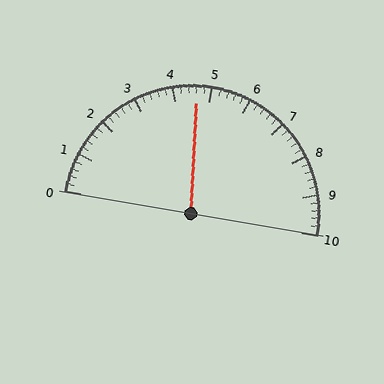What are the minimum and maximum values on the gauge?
The gauge ranges from 0 to 10.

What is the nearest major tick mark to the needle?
The nearest major tick mark is 5.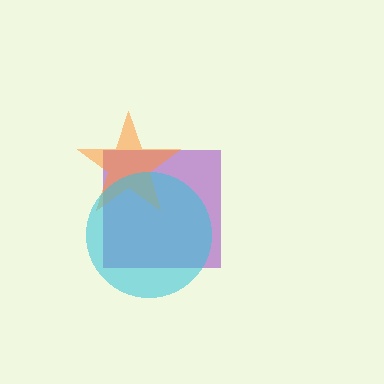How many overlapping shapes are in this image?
There are 3 overlapping shapes in the image.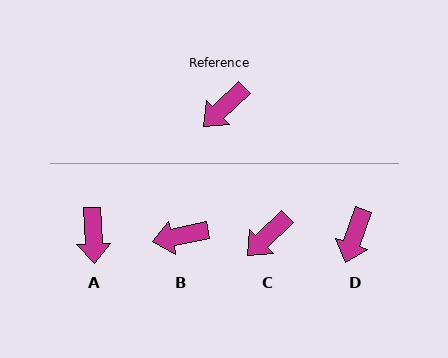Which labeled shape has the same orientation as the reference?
C.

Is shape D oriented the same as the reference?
No, it is off by about 26 degrees.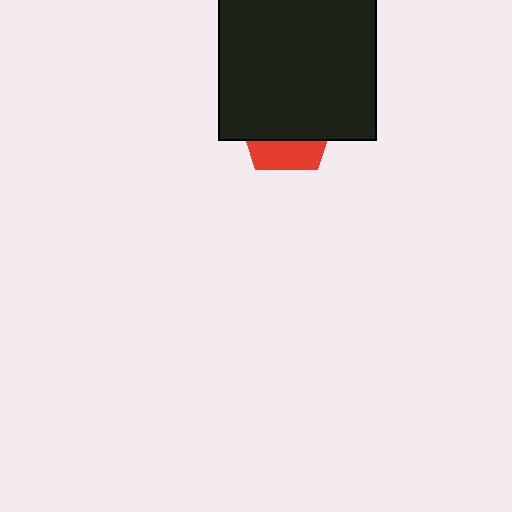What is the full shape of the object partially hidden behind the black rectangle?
The partially hidden object is a red pentagon.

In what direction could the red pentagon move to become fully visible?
The red pentagon could move down. That would shift it out from behind the black rectangle entirely.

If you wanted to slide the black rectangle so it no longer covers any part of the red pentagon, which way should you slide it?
Slide it up — that is the most direct way to separate the two shapes.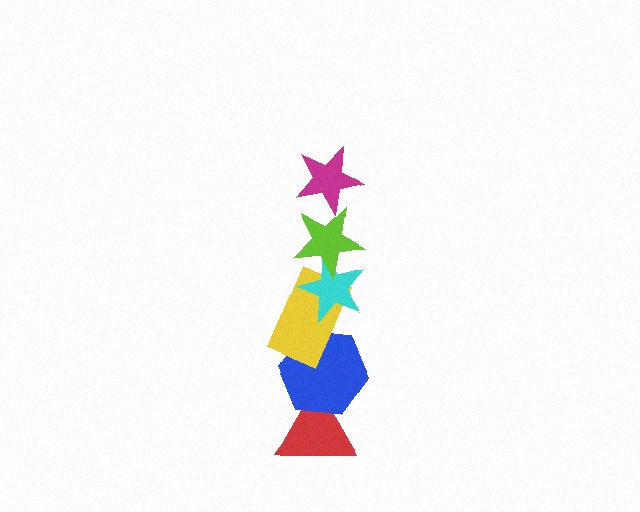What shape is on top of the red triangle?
The blue hexagon is on top of the red triangle.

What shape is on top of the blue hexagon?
The yellow rectangle is on top of the blue hexagon.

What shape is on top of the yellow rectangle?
The cyan star is on top of the yellow rectangle.